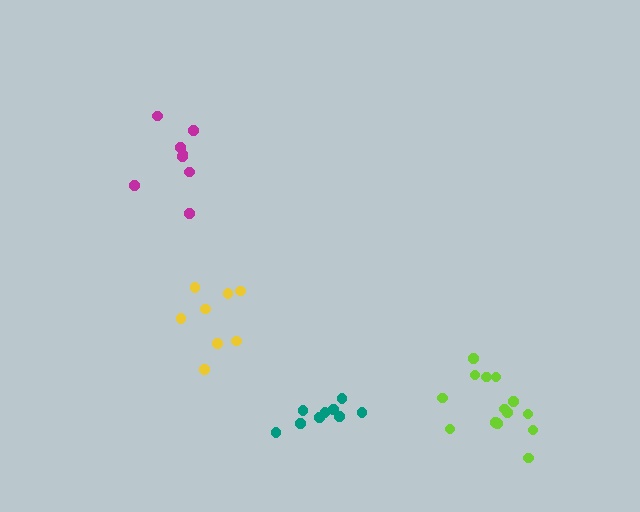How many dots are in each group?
Group 1: 9 dots, Group 2: 14 dots, Group 3: 8 dots, Group 4: 8 dots (39 total).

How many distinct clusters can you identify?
There are 4 distinct clusters.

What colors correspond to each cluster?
The clusters are colored: teal, lime, magenta, yellow.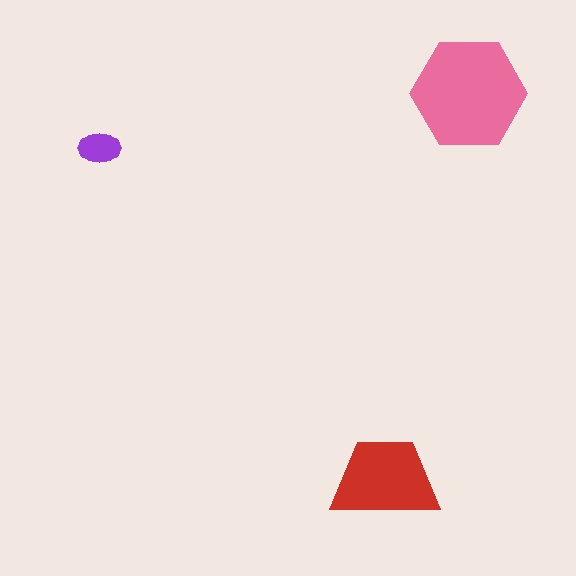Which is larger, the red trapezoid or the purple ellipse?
The red trapezoid.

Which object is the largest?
The pink hexagon.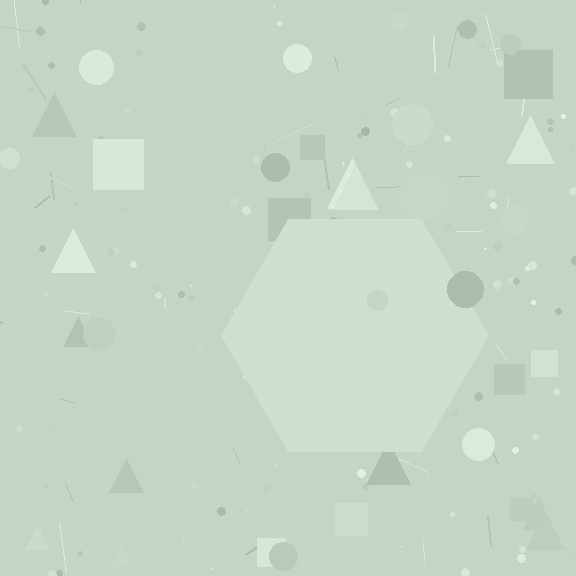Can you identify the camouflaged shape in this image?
The camouflaged shape is a hexagon.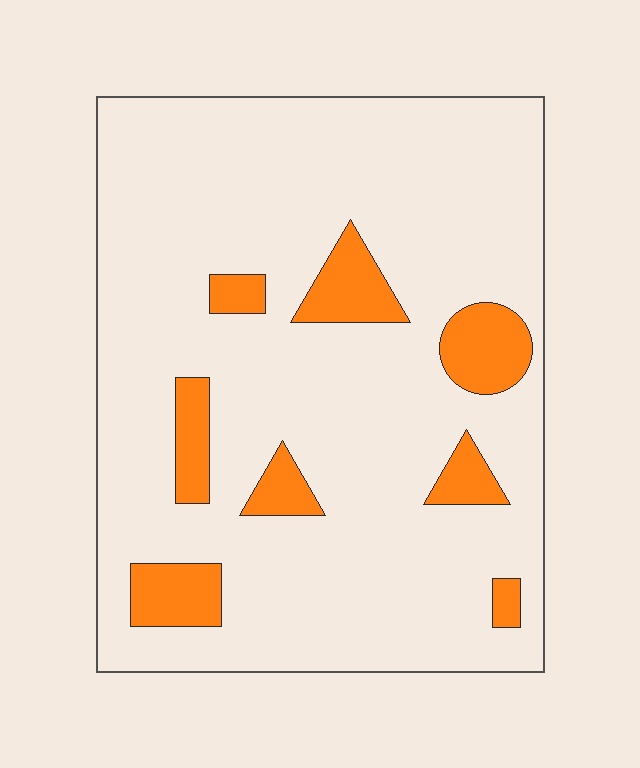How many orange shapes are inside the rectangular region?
8.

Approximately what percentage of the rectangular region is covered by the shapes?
Approximately 15%.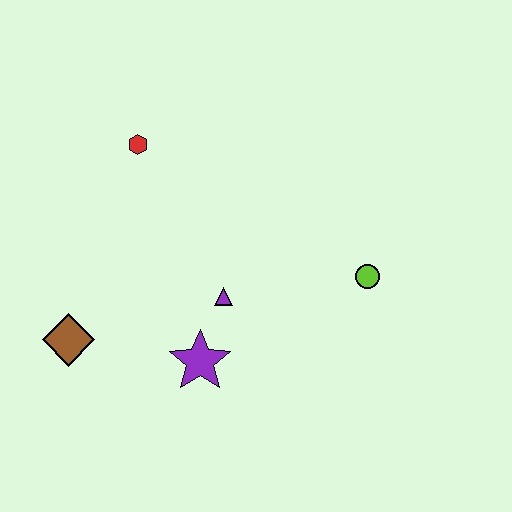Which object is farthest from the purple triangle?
The red hexagon is farthest from the purple triangle.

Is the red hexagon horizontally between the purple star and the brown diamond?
Yes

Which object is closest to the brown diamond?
The purple star is closest to the brown diamond.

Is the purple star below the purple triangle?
Yes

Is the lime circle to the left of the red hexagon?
No